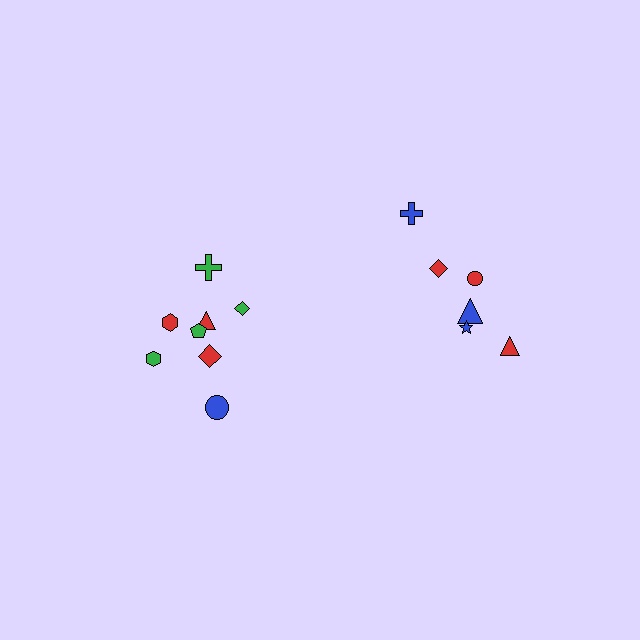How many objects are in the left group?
There are 8 objects.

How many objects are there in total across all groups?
There are 14 objects.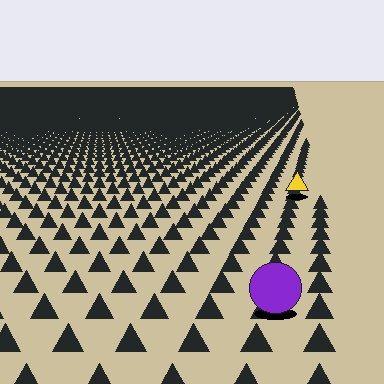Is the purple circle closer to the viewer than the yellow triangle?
Yes. The purple circle is closer — you can tell from the texture gradient: the ground texture is coarser near it.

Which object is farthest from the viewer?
The yellow triangle is farthest from the viewer. It appears smaller and the ground texture around it is denser.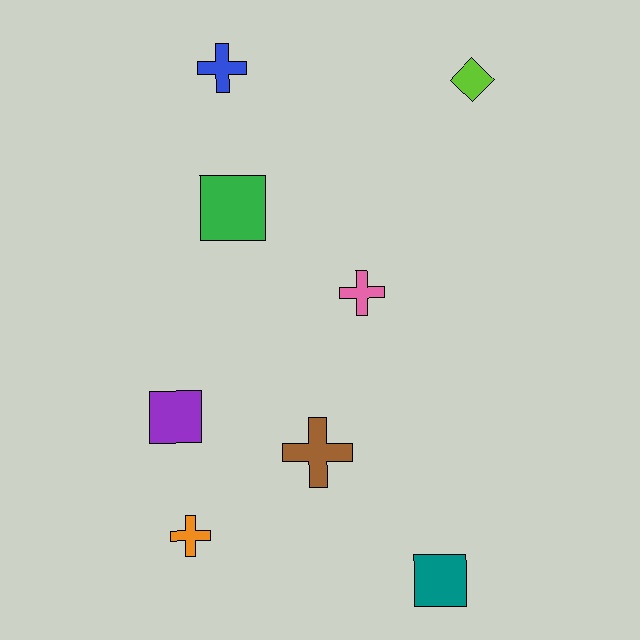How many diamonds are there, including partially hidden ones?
There is 1 diamond.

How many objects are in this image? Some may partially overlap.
There are 8 objects.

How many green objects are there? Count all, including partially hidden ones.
There is 1 green object.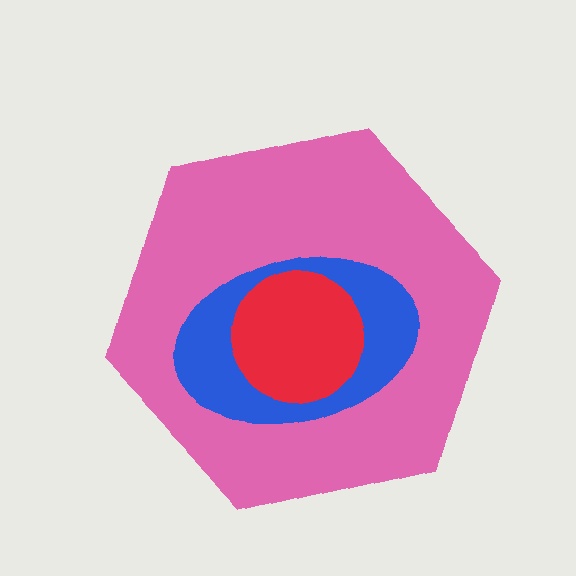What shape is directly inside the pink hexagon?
The blue ellipse.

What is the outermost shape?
The pink hexagon.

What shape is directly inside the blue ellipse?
The red circle.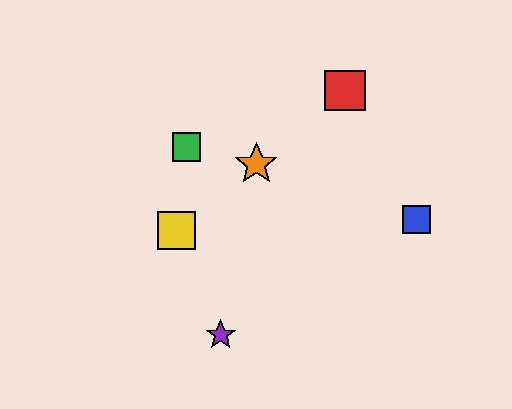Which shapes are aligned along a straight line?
The red square, the yellow square, the orange star are aligned along a straight line.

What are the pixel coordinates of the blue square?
The blue square is at (417, 220).